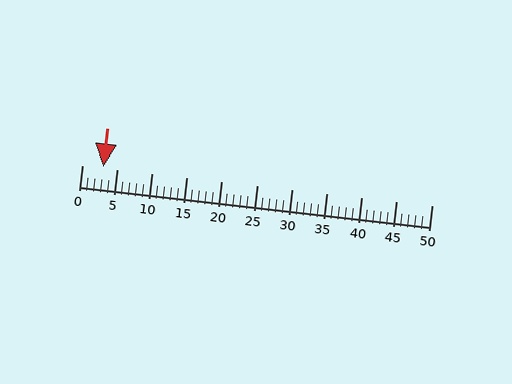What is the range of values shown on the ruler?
The ruler shows values from 0 to 50.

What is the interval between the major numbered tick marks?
The major tick marks are spaced 5 units apart.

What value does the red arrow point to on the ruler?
The red arrow points to approximately 3.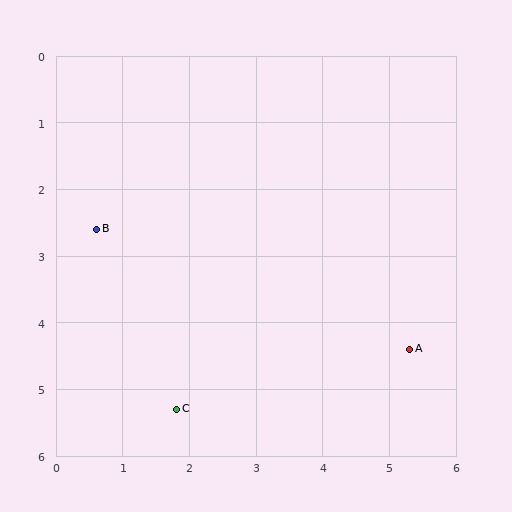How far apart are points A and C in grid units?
Points A and C are about 3.6 grid units apart.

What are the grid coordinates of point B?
Point B is at approximately (0.6, 2.6).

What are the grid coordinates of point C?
Point C is at approximately (1.8, 5.3).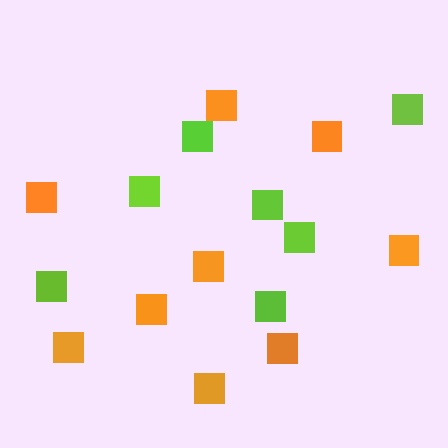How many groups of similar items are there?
There are 2 groups: one group of lime squares (7) and one group of orange squares (9).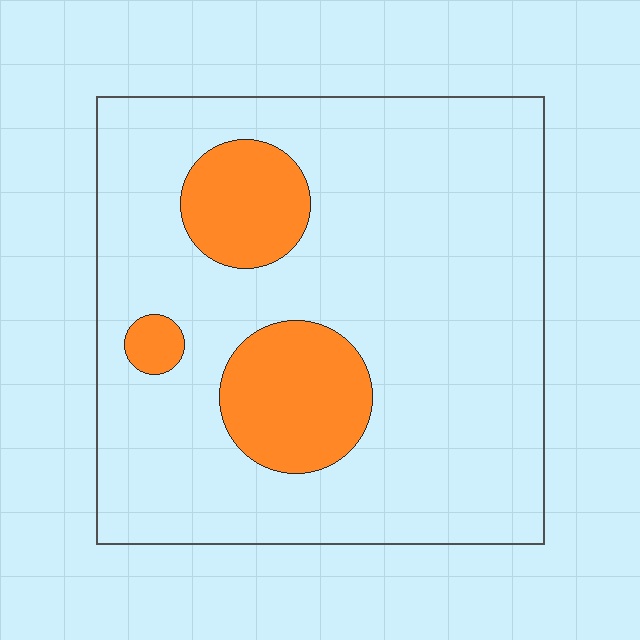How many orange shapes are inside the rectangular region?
3.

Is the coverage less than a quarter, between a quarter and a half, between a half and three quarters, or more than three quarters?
Less than a quarter.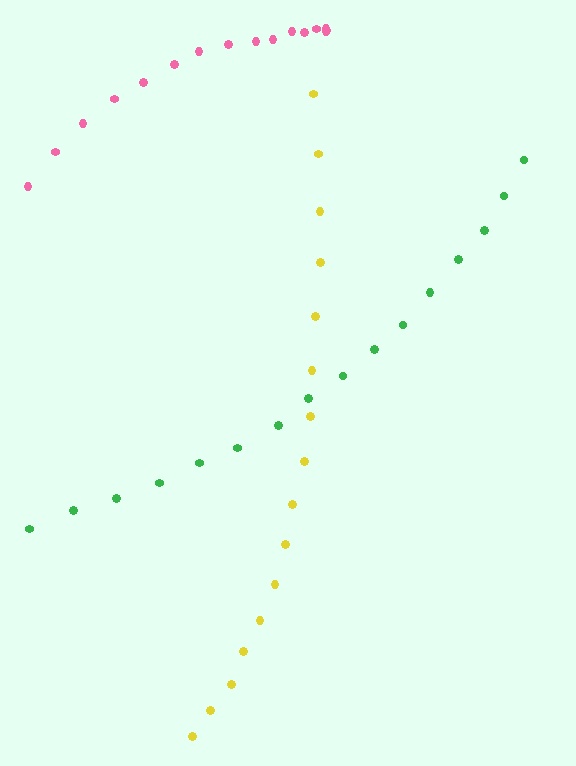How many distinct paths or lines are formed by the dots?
There are 3 distinct paths.